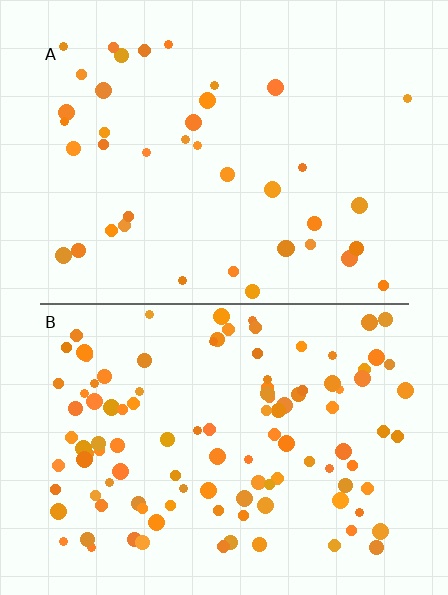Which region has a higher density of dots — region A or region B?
B (the bottom).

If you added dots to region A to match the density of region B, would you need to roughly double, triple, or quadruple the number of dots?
Approximately triple.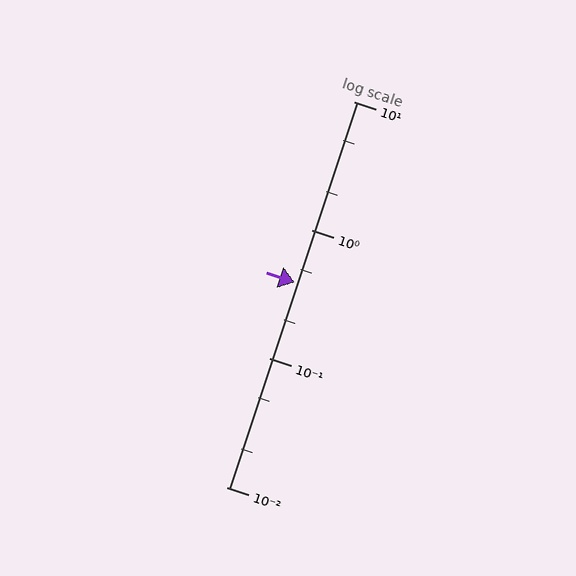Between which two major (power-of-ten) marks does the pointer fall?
The pointer is between 0.1 and 1.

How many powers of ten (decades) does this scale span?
The scale spans 3 decades, from 0.01 to 10.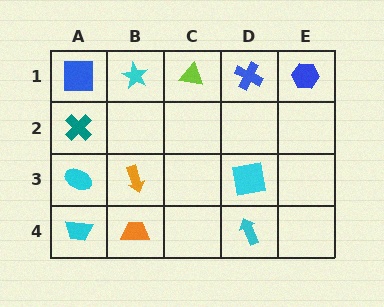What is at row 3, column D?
A cyan square.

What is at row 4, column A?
A cyan trapezoid.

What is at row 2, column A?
A teal cross.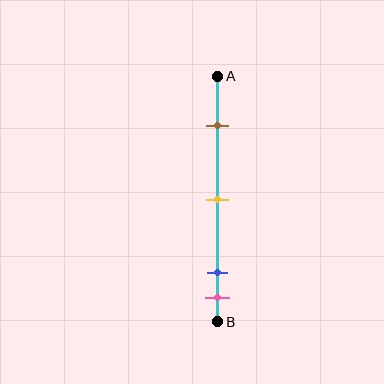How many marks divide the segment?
There are 4 marks dividing the segment.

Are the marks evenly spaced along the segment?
No, the marks are not evenly spaced.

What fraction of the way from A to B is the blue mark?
The blue mark is approximately 80% (0.8) of the way from A to B.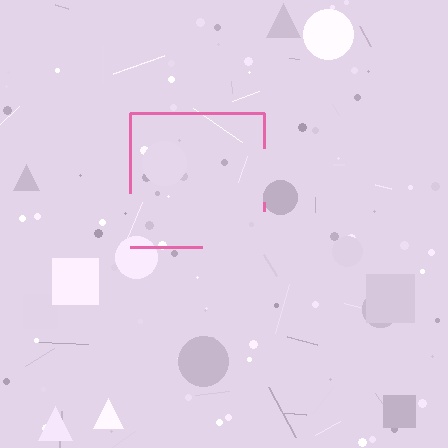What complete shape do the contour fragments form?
The contour fragments form a square.